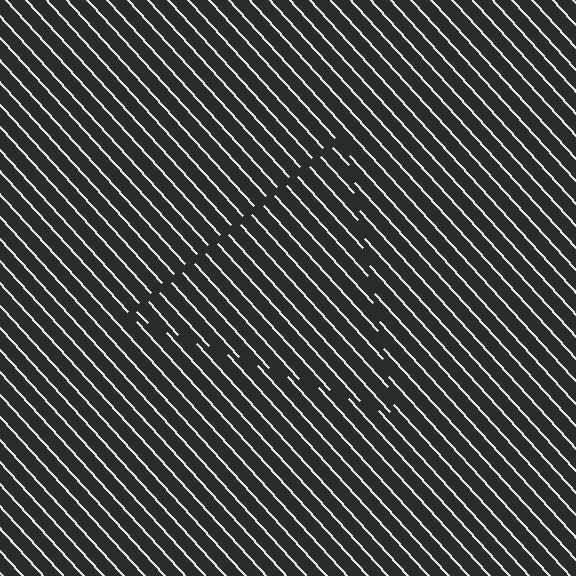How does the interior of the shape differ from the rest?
The interior of the shape contains the same grating, shifted by half a period — the contour is defined by the phase discontinuity where line-ends from the inner and outer gratings abut.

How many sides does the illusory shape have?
3 sides — the line-ends trace a triangle.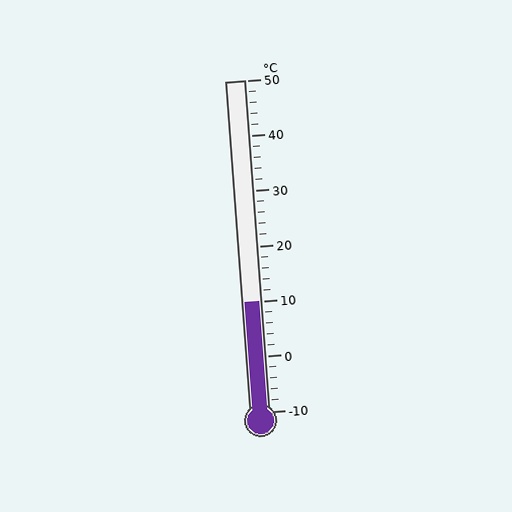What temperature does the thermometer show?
The thermometer shows approximately 10°C.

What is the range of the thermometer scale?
The thermometer scale ranges from -10°C to 50°C.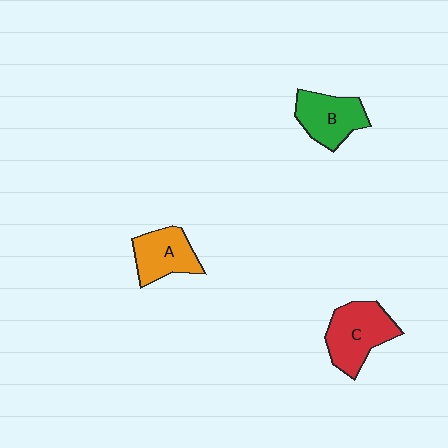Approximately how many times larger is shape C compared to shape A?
Approximately 1.3 times.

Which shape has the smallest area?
Shape A (orange).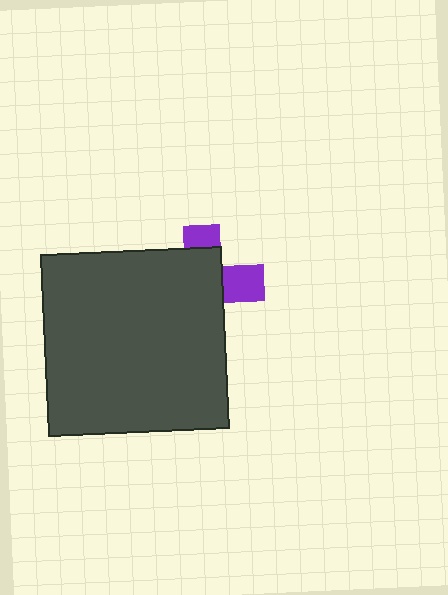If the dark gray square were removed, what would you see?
You would see the complete purple cross.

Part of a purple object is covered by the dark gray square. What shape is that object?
It is a cross.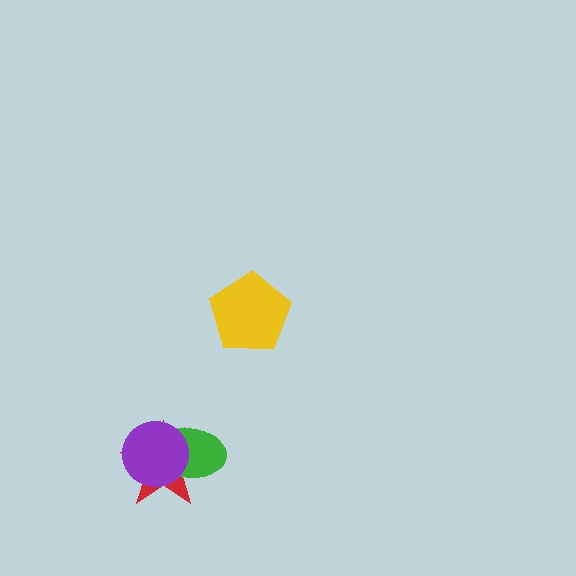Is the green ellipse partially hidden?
Yes, it is partially covered by another shape.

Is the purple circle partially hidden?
No, no other shape covers it.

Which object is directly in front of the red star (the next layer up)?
The green ellipse is directly in front of the red star.